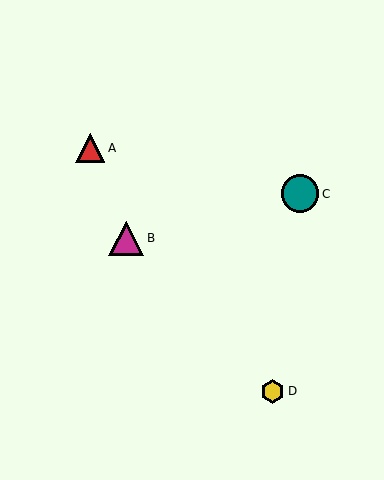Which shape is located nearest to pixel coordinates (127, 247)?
The magenta triangle (labeled B) at (126, 238) is nearest to that location.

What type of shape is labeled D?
Shape D is a yellow hexagon.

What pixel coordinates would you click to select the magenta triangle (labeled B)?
Click at (126, 238) to select the magenta triangle B.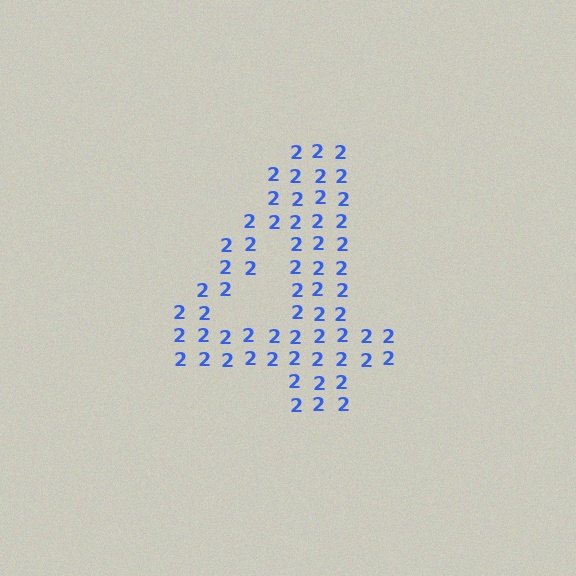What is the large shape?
The large shape is the digit 4.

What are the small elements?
The small elements are digit 2's.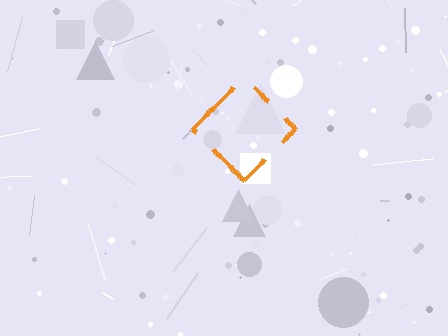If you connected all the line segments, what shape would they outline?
They would outline a diamond.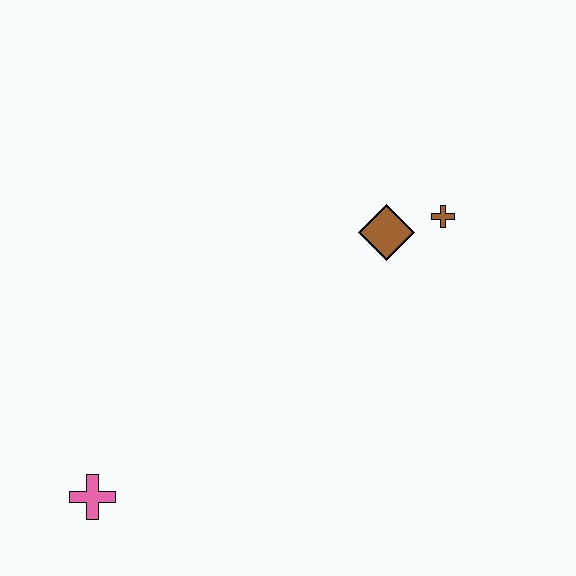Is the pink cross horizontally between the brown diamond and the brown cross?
No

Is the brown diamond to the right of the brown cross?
No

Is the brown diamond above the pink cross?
Yes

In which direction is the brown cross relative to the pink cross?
The brown cross is to the right of the pink cross.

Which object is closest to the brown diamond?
The brown cross is closest to the brown diamond.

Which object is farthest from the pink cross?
The brown cross is farthest from the pink cross.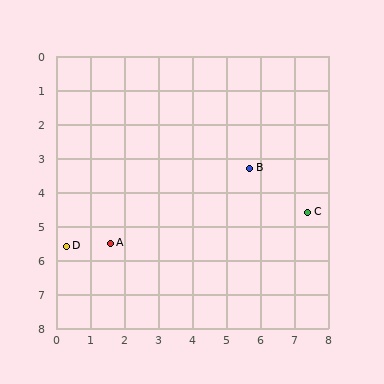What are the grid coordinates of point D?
Point D is at approximately (0.3, 5.6).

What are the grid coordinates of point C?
Point C is at approximately (7.4, 4.6).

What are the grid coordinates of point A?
Point A is at approximately (1.6, 5.5).